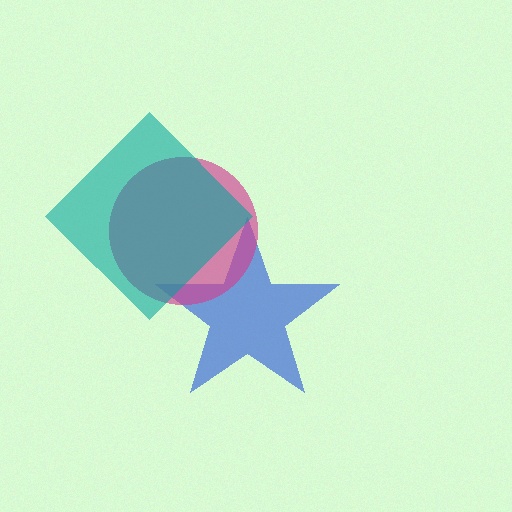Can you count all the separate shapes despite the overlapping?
Yes, there are 3 separate shapes.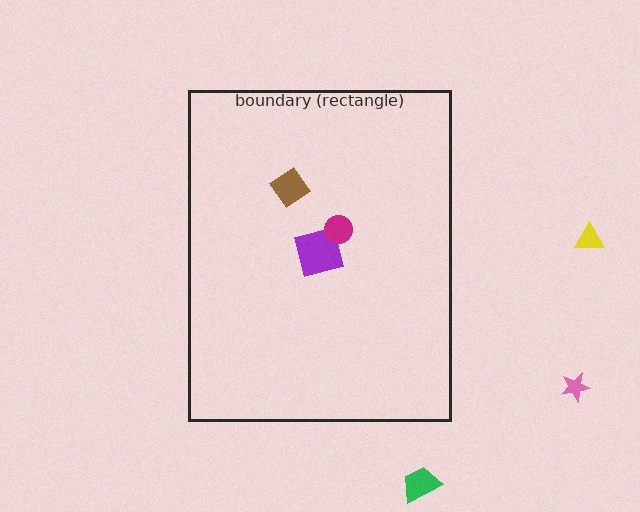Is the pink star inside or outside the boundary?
Outside.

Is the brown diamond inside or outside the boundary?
Inside.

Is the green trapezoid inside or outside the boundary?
Outside.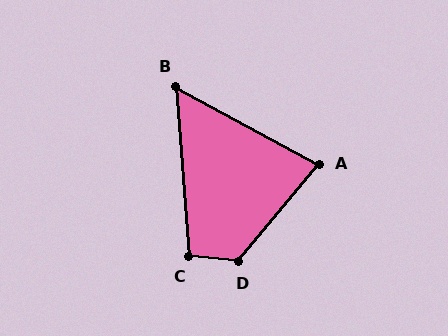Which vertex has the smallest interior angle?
B, at approximately 57 degrees.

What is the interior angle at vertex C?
Approximately 101 degrees (obtuse).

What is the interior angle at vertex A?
Approximately 79 degrees (acute).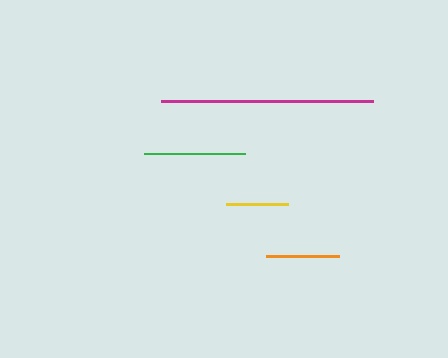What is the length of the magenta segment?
The magenta segment is approximately 212 pixels long.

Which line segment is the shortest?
The yellow line is the shortest at approximately 62 pixels.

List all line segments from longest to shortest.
From longest to shortest: magenta, green, orange, yellow.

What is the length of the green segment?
The green segment is approximately 101 pixels long.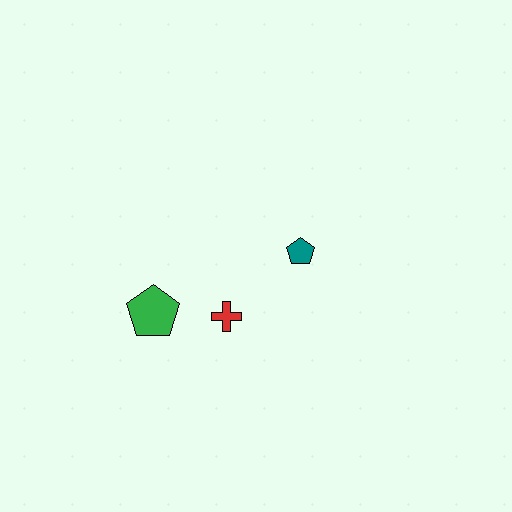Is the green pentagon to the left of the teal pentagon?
Yes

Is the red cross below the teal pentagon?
Yes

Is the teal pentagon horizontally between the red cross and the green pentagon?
No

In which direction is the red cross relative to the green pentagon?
The red cross is to the right of the green pentagon.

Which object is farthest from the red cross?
The teal pentagon is farthest from the red cross.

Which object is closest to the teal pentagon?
The red cross is closest to the teal pentagon.